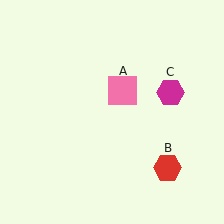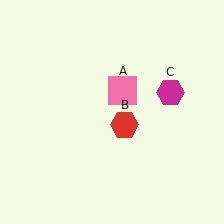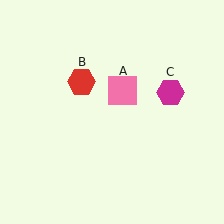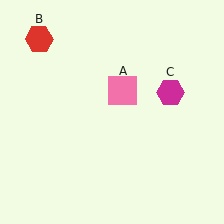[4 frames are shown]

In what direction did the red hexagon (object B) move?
The red hexagon (object B) moved up and to the left.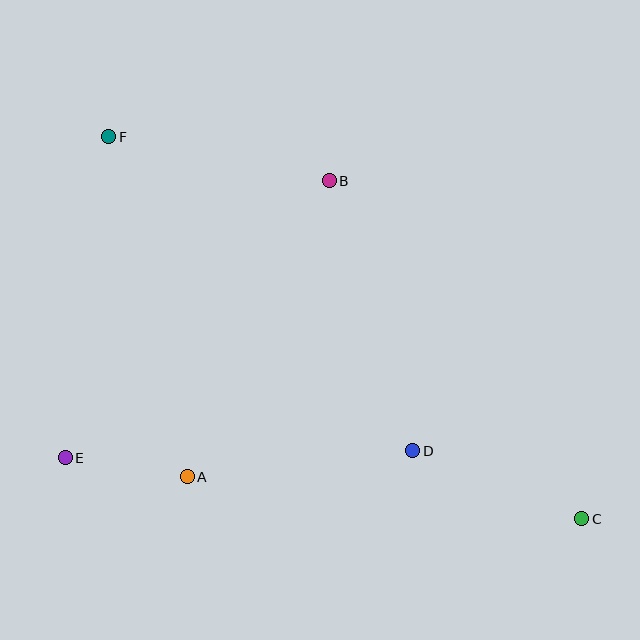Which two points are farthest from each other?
Points C and F are farthest from each other.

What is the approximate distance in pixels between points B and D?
The distance between B and D is approximately 283 pixels.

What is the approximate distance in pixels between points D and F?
The distance between D and F is approximately 437 pixels.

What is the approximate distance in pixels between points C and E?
The distance between C and E is approximately 520 pixels.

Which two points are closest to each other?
Points A and E are closest to each other.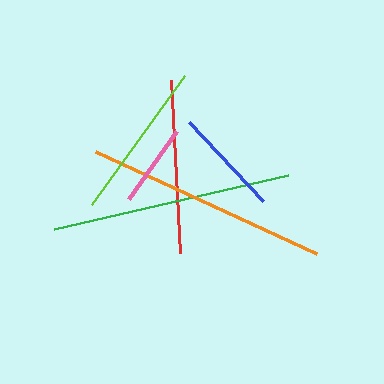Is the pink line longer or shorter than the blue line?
The blue line is longer than the pink line.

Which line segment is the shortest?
The pink line is the shortest at approximately 82 pixels.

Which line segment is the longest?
The orange line is the longest at approximately 244 pixels.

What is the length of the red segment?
The red segment is approximately 173 pixels long.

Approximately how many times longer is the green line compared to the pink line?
The green line is approximately 2.9 times the length of the pink line.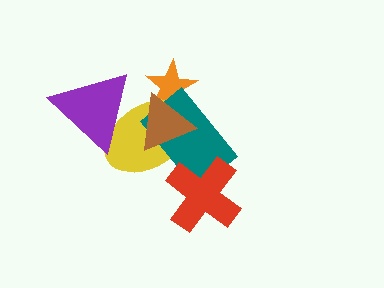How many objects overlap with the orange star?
3 objects overlap with the orange star.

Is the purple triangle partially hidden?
Yes, it is partially covered by another shape.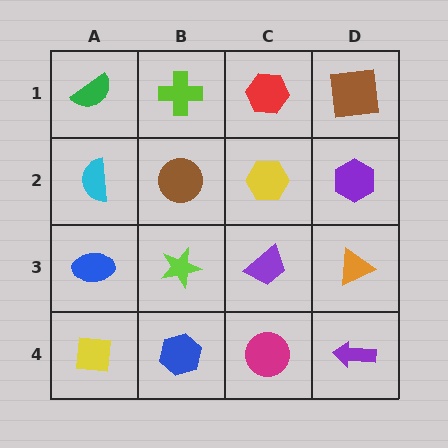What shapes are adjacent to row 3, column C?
A yellow hexagon (row 2, column C), a magenta circle (row 4, column C), a lime star (row 3, column B), an orange triangle (row 3, column D).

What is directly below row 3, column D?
A purple arrow.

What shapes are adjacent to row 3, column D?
A purple hexagon (row 2, column D), a purple arrow (row 4, column D), a purple trapezoid (row 3, column C).